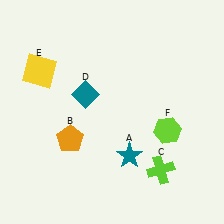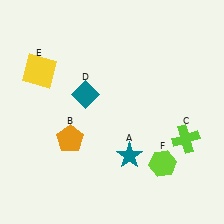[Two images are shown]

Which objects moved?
The objects that moved are: the lime cross (C), the lime hexagon (F).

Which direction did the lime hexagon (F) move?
The lime hexagon (F) moved down.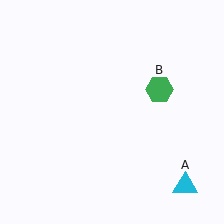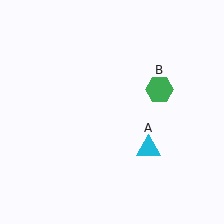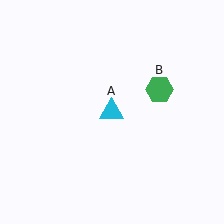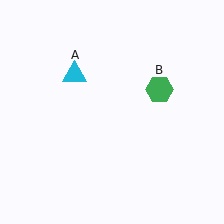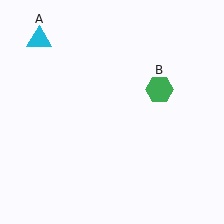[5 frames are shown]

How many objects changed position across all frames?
1 object changed position: cyan triangle (object A).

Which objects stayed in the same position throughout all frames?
Green hexagon (object B) remained stationary.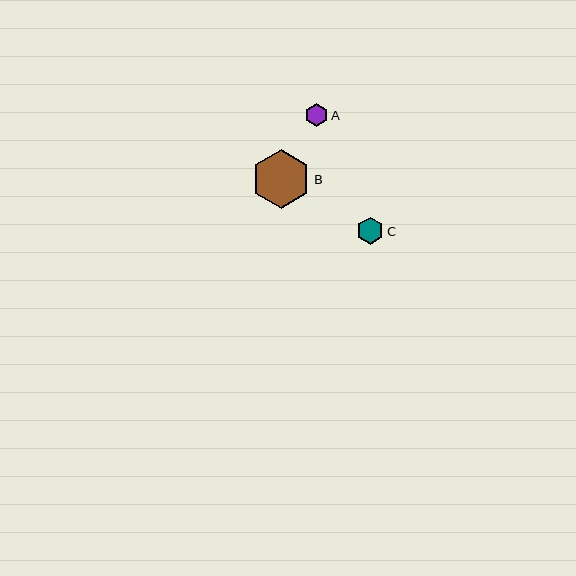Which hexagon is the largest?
Hexagon B is the largest with a size of approximately 59 pixels.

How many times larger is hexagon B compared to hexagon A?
Hexagon B is approximately 2.6 times the size of hexagon A.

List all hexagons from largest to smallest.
From largest to smallest: B, C, A.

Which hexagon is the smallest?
Hexagon A is the smallest with a size of approximately 23 pixels.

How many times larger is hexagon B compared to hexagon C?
Hexagon B is approximately 2.2 times the size of hexagon C.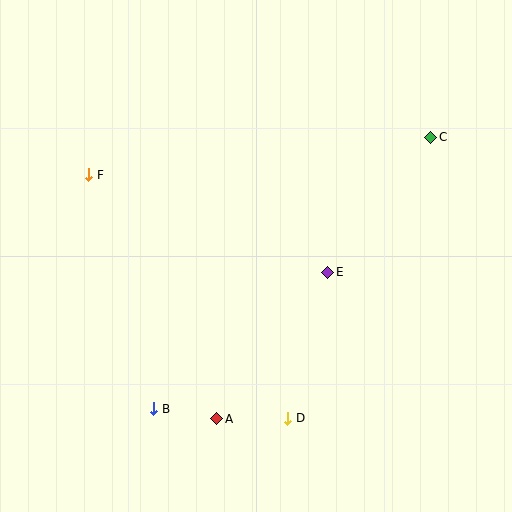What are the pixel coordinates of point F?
Point F is at (88, 175).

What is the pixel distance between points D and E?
The distance between D and E is 151 pixels.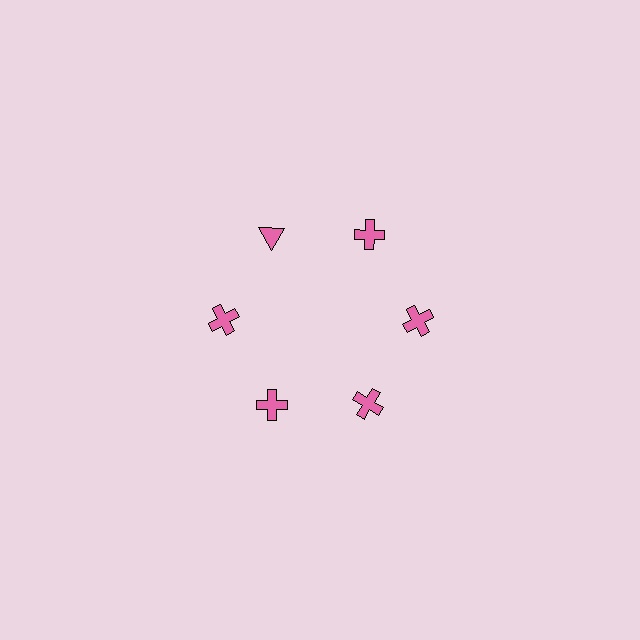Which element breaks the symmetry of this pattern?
The pink triangle at roughly the 11 o'clock position breaks the symmetry. All other shapes are pink crosses.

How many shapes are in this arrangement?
There are 6 shapes arranged in a ring pattern.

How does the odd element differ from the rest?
It has a different shape: triangle instead of cross.